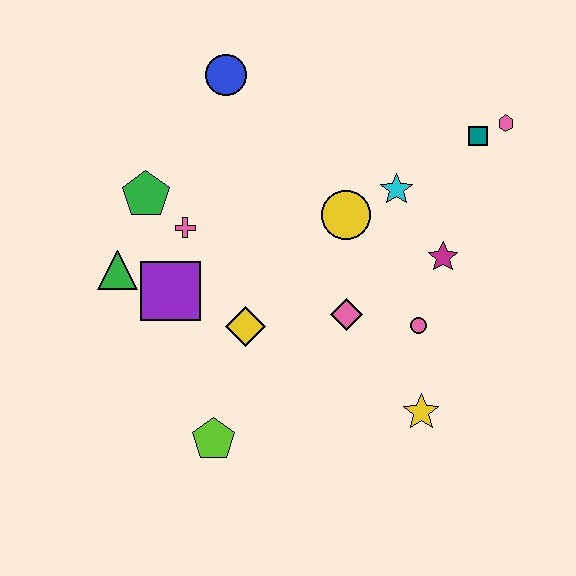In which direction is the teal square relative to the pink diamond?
The teal square is above the pink diamond.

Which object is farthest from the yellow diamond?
The pink hexagon is farthest from the yellow diamond.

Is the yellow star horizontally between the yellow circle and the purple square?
No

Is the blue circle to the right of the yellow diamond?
No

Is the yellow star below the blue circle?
Yes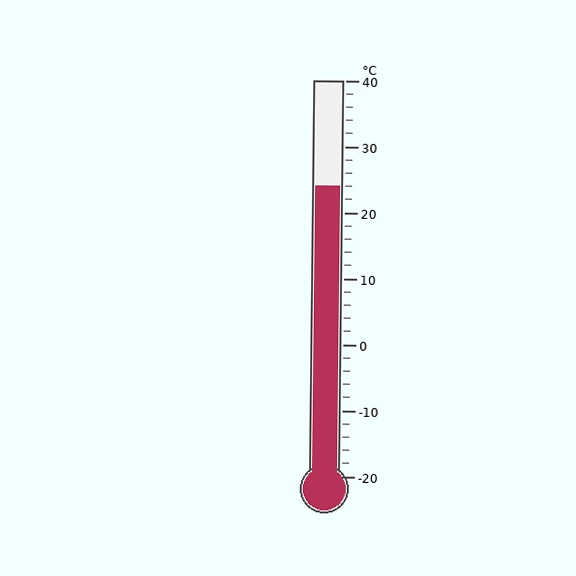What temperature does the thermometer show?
The thermometer shows approximately 24°C.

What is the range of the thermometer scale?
The thermometer scale ranges from -20°C to 40°C.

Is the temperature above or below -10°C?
The temperature is above -10°C.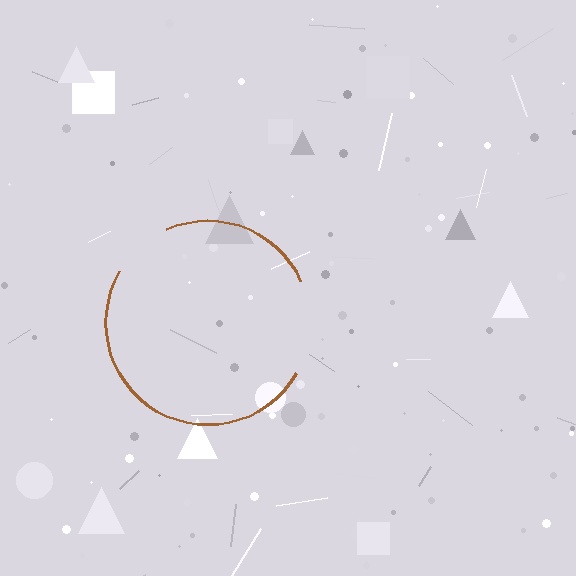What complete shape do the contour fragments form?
The contour fragments form a circle.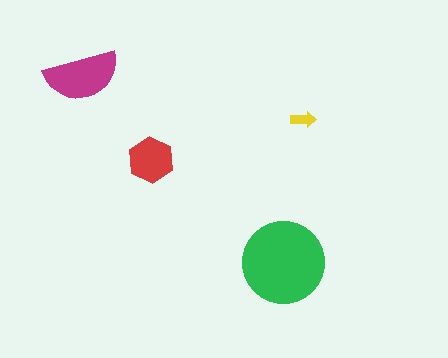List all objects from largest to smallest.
The green circle, the magenta semicircle, the red hexagon, the yellow arrow.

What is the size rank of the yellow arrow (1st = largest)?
4th.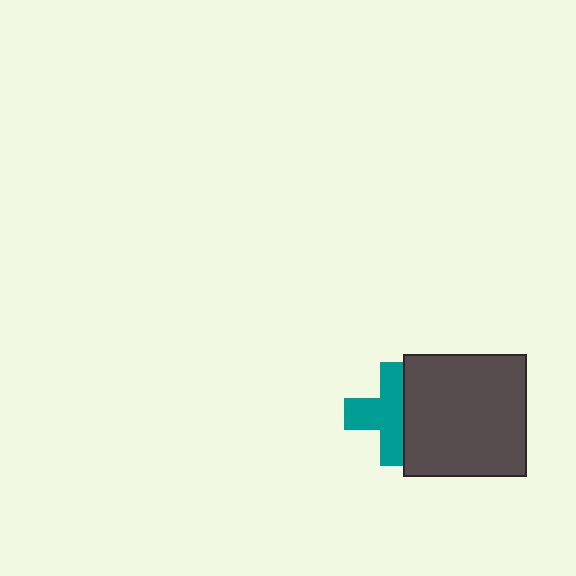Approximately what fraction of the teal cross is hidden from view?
Roughly 35% of the teal cross is hidden behind the dark gray square.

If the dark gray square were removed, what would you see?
You would see the complete teal cross.